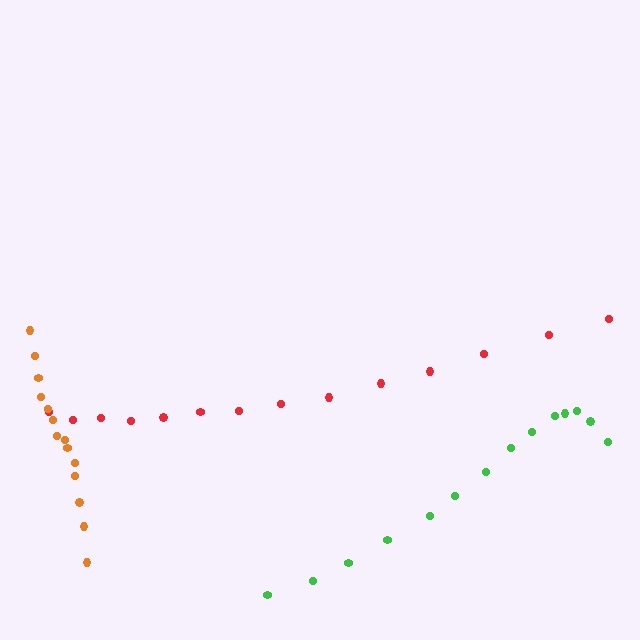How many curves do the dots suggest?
There are 3 distinct paths.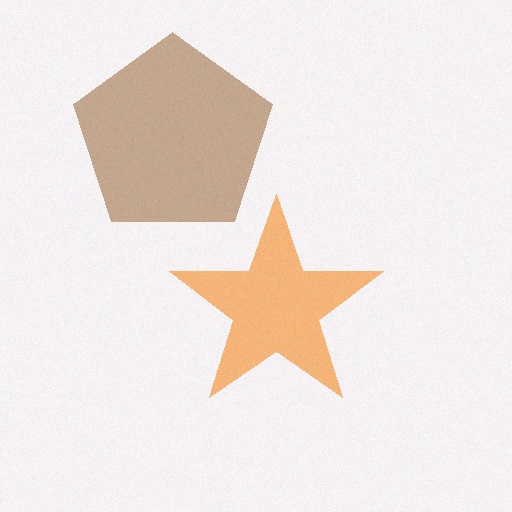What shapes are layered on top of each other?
The layered shapes are: an orange star, a brown pentagon.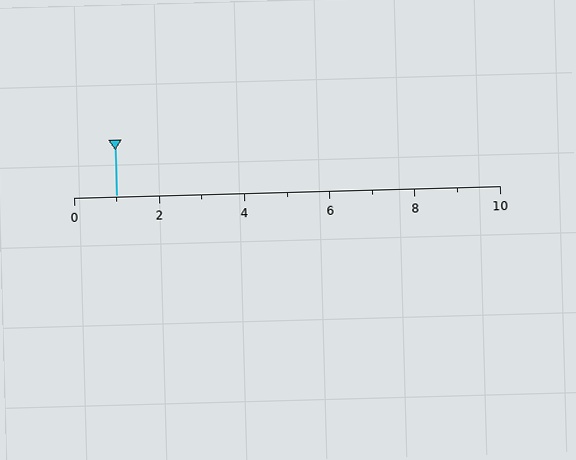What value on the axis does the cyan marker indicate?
The marker indicates approximately 1.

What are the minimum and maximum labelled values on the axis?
The axis runs from 0 to 10.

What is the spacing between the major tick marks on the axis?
The major ticks are spaced 2 apart.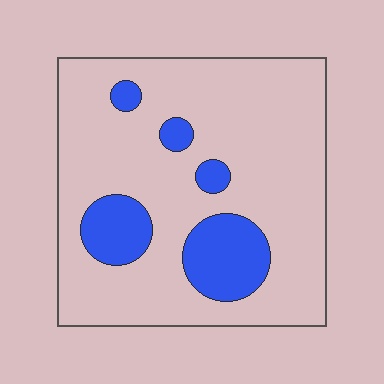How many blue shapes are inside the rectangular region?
5.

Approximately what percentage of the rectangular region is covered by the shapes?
Approximately 20%.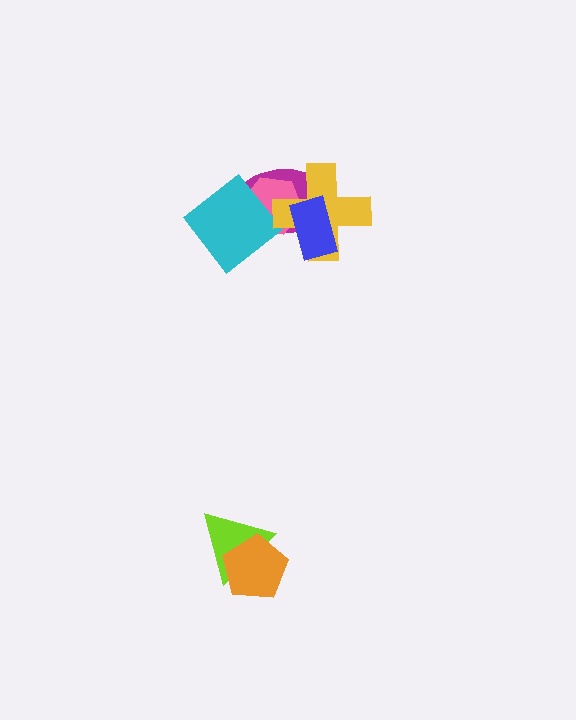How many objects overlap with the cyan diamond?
2 objects overlap with the cyan diamond.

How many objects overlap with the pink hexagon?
4 objects overlap with the pink hexagon.